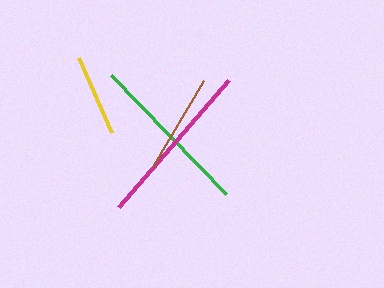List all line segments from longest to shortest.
From longest to shortest: magenta, green, brown, yellow.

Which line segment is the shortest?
The yellow line is the shortest at approximately 82 pixels.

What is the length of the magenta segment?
The magenta segment is approximately 168 pixels long.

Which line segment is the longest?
The magenta line is the longest at approximately 168 pixels.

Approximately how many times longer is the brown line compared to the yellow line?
The brown line is approximately 1.2 times the length of the yellow line.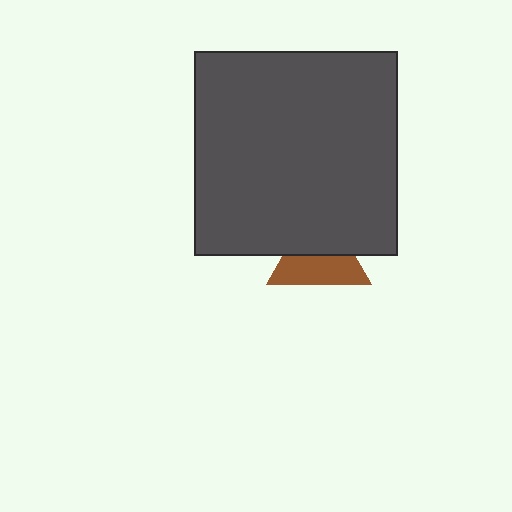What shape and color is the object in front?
The object in front is a dark gray square.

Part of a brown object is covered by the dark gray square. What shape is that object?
It is a triangle.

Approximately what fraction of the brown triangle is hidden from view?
Roughly 46% of the brown triangle is hidden behind the dark gray square.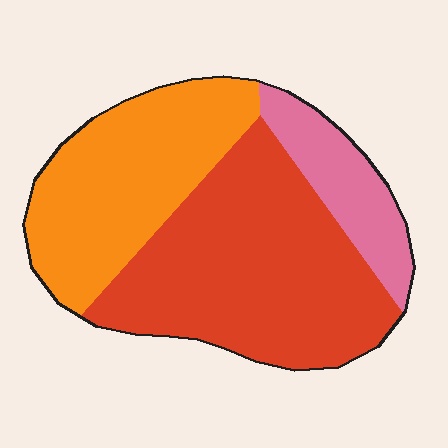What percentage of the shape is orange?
Orange takes up between a quarter and a half of the shape.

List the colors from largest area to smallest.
From largest to smallest: red, orange, pink.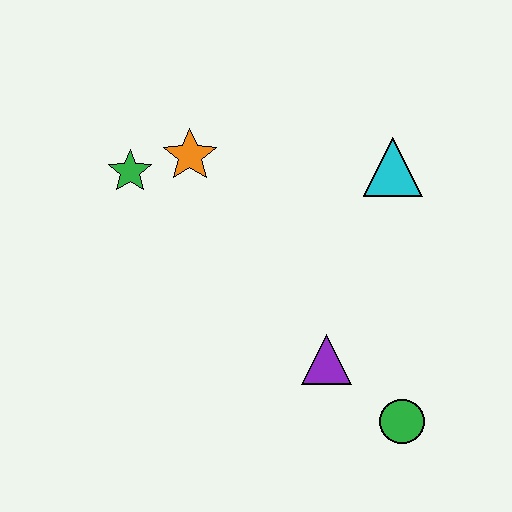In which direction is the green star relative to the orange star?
The green star is to the left of the orange star.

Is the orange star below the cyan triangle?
No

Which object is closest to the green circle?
The purple triangle is closest to the green circle.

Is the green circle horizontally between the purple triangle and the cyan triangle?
No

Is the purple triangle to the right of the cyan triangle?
No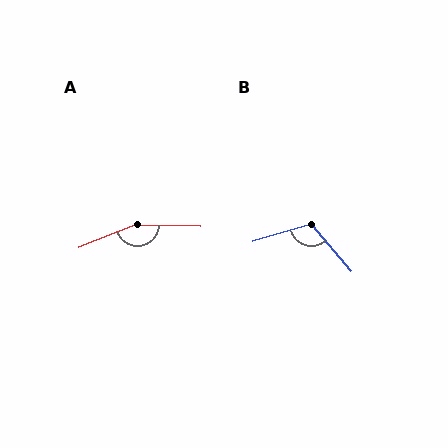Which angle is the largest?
A, at approximately 157 degrees.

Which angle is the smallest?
B, at approximately 113 degrees.